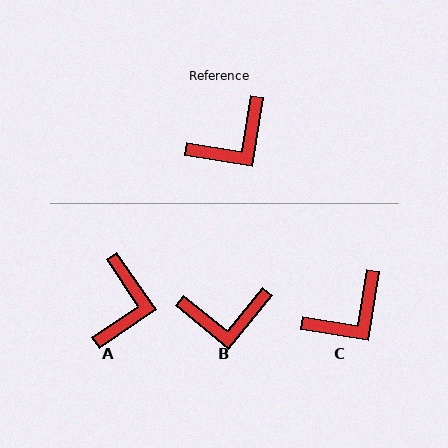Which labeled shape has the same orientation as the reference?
C.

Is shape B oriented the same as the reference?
No, it is off by about 30 degrees.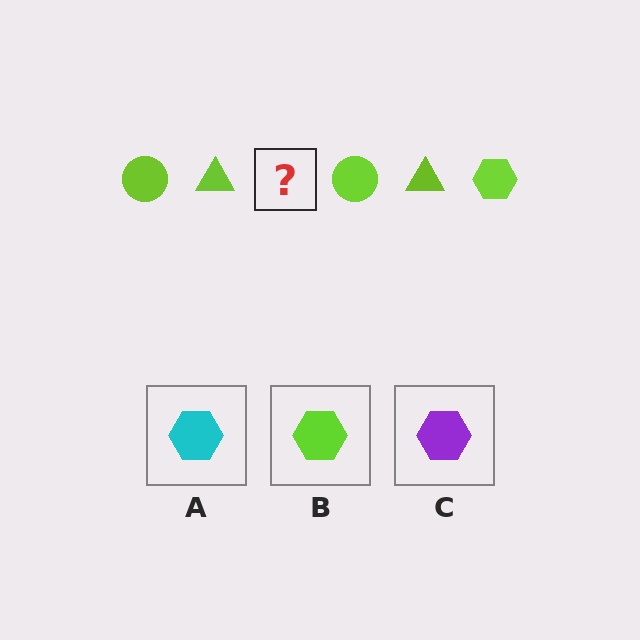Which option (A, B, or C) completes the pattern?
B.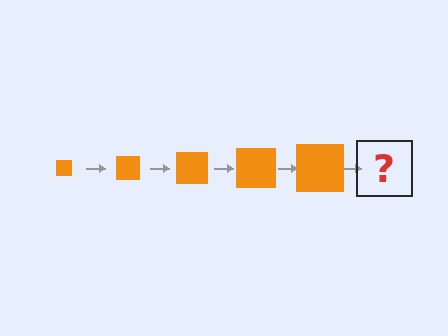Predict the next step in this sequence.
The next step is an orange square, larger than the previous one.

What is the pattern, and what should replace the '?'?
The pattern is that the square gets progressively larger each step. The '?' should be an orange square, larger than the previous one.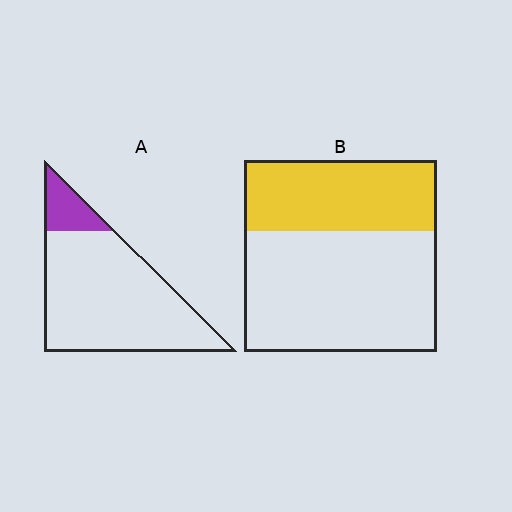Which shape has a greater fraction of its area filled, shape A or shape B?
Shape B.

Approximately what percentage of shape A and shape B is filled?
A is approximately 15% and B is approximately 35%.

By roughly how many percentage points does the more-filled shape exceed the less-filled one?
By roughly 25 percentage points (B over A).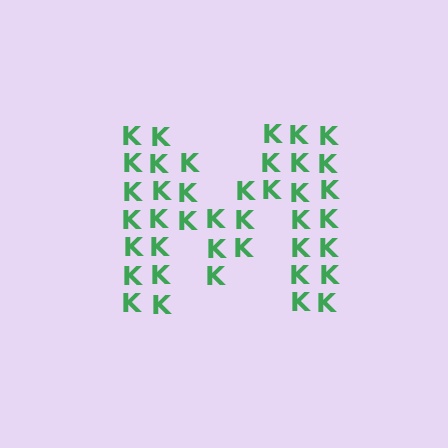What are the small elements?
The small elements are letter K's.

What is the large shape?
The large shape is the letter M.